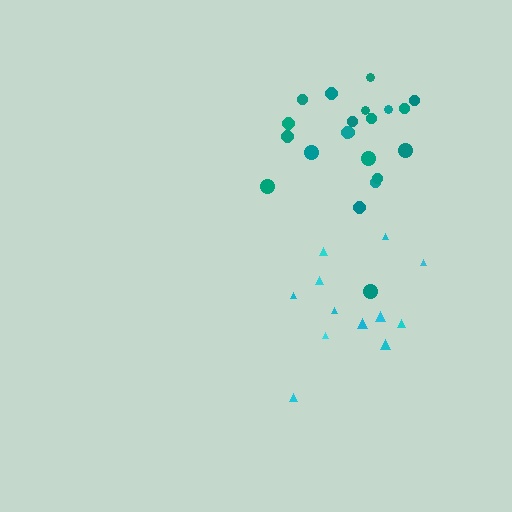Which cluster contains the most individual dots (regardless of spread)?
Teal (21).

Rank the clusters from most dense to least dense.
teal, cyan.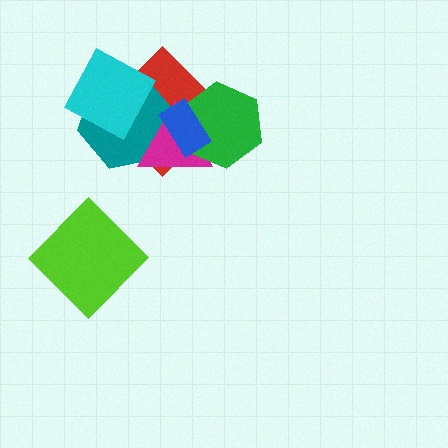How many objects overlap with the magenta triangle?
4 objects overlap with the magenta triangle.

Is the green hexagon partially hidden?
Yes, it is partially covered by another shape.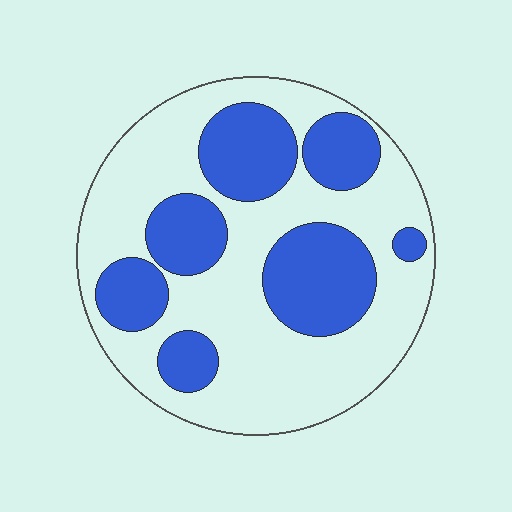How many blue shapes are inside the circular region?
7.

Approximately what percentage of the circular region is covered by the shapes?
Approximately 35%.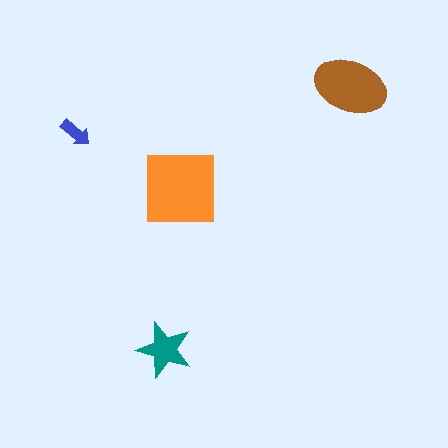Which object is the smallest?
The blue arrow.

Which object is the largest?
The orange square.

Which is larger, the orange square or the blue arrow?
The orange square.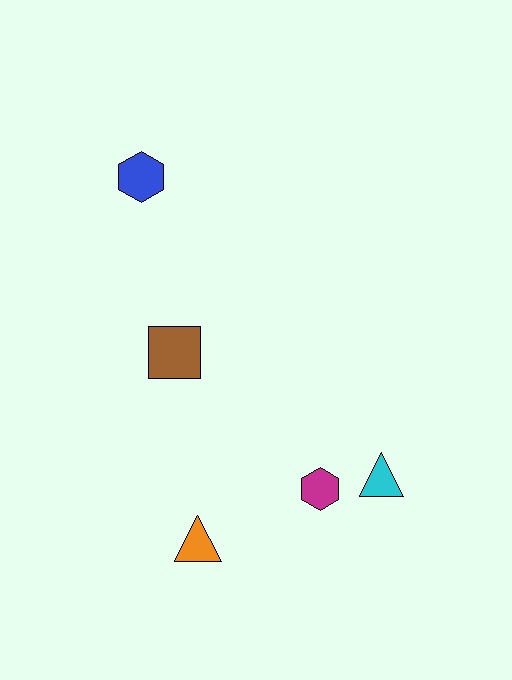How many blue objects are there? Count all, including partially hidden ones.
There is 1 blue object.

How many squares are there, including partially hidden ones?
There is 1 square.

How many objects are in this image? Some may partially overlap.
There are 5 objects.